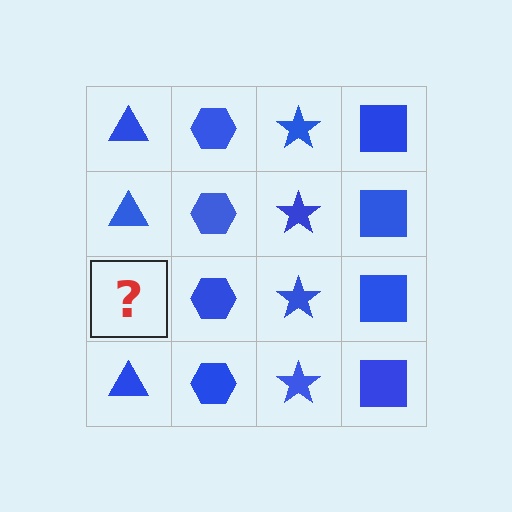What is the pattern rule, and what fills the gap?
The rule is that each column has a consistent shape. The gap should be filled with a blue triangle.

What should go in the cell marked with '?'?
The missing cell should contain a blue triangle.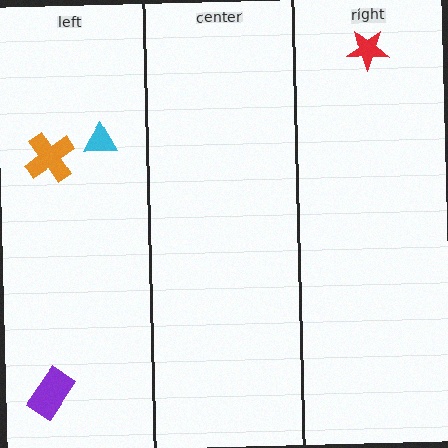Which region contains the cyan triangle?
The left region.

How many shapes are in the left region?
3.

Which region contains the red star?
The right region.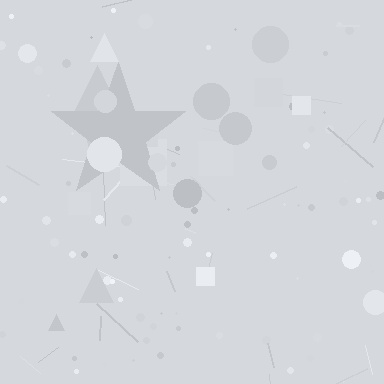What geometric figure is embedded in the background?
A star is embedded in the background.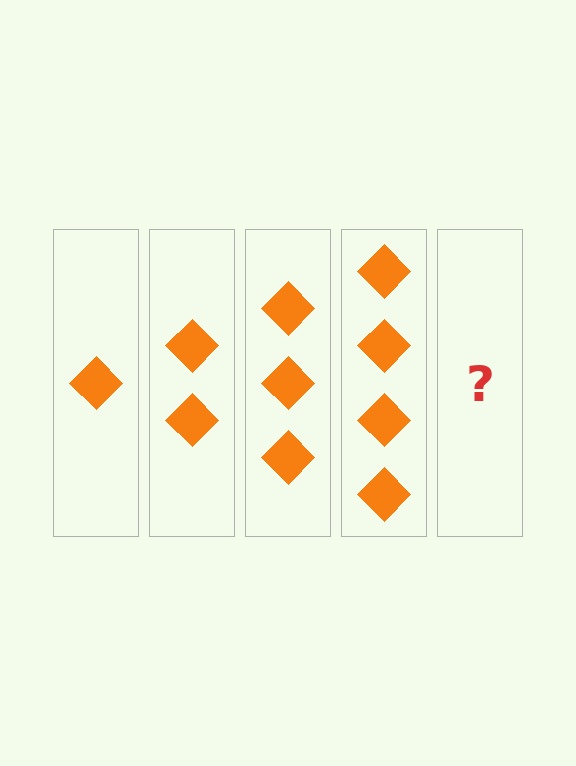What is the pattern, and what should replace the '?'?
The pattern is that each step adds one more diamond. The '?' should be 5 diamonds.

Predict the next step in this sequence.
The next step is 5 diamonds.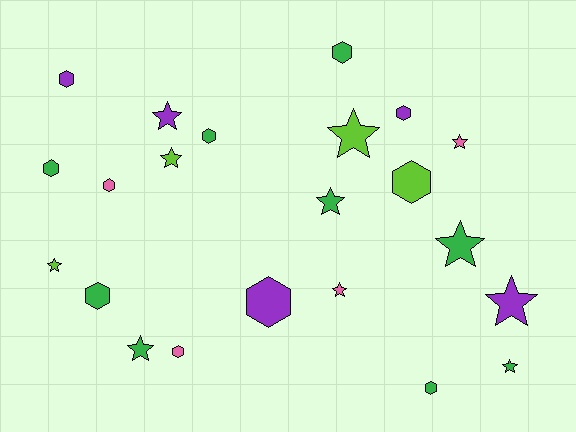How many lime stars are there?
There are 3 lime stars.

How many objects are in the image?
There are 22 objects.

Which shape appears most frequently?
Hexagon, with 11 objects.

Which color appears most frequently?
Green, with 9 objects.